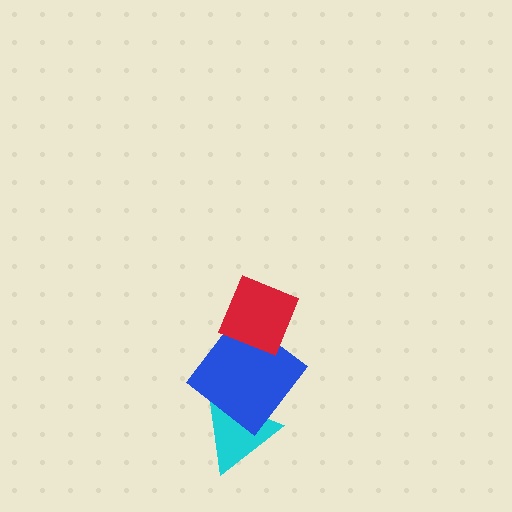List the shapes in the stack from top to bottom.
From top to bottom: the red diamond, the blue diamond, the cyan triangle.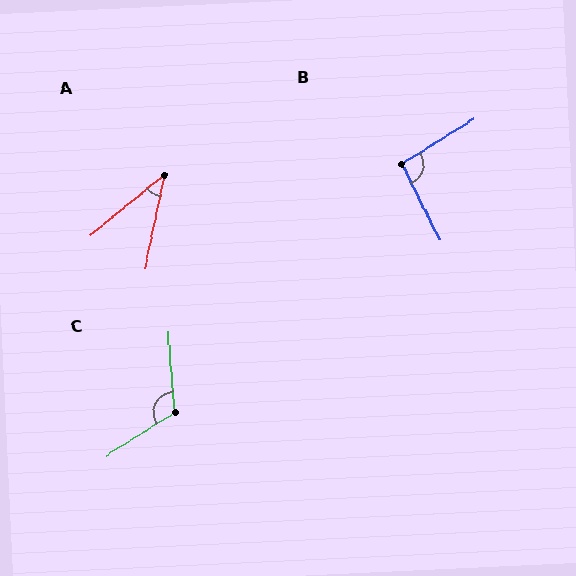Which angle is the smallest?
A, at approximately 38 degrees.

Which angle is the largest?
C, at approximately 118 degrees.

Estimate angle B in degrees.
Approximately 96 degrees.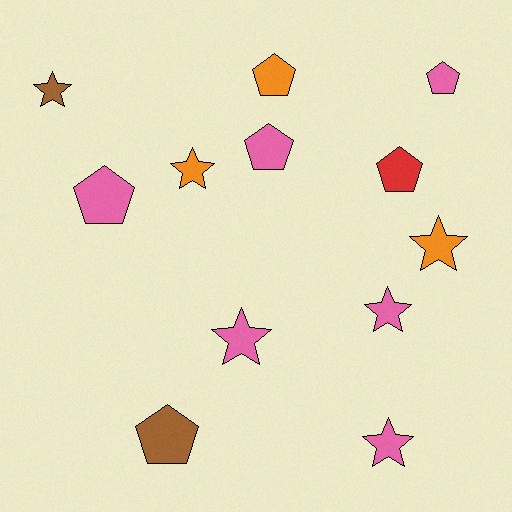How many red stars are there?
There are no red stars.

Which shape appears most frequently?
Star, with 6 objects.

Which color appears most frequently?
Pink, with 6 objects.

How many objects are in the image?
There are 12 objects.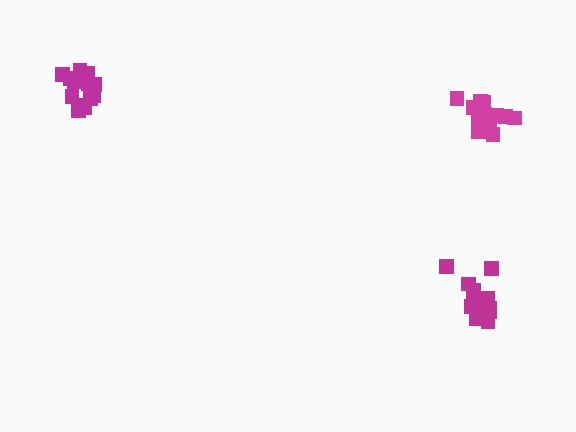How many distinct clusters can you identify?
There are 3 distinct clusters.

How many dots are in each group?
Group 1: 16 dots, Group 2: 19 dots, Group 3: 16 dots (51 total).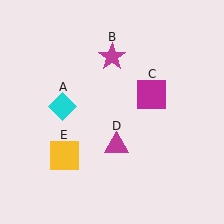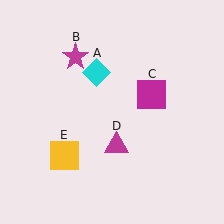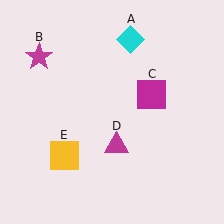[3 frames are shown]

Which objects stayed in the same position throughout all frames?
Magenta square (object C) and magenta triangle (object D) and yellow square (object E) remained stationary.